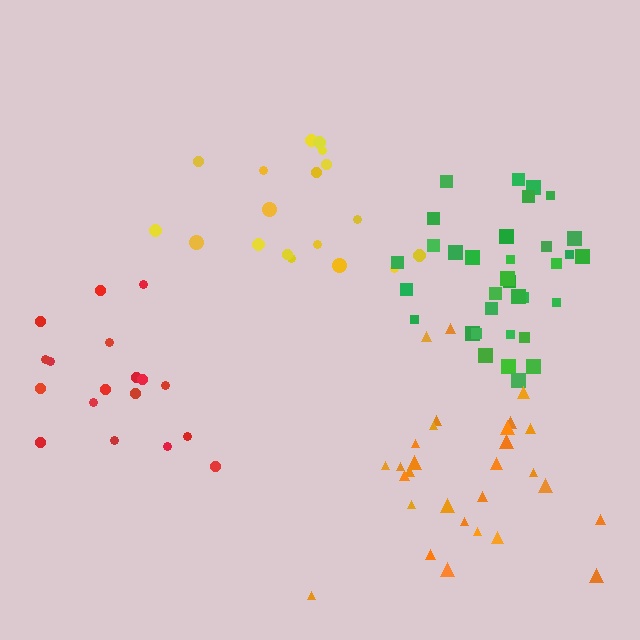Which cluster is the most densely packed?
Green.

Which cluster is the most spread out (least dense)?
Yellow.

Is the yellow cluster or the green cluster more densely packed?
Green.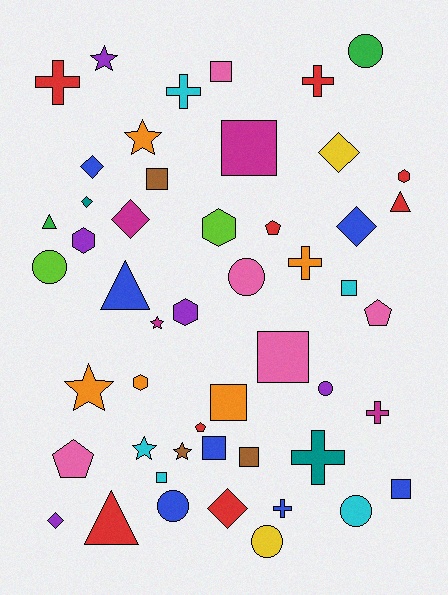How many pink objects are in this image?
There are 5 pink objects.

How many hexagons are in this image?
There are 5 hexagons.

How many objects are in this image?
There are 50 objects.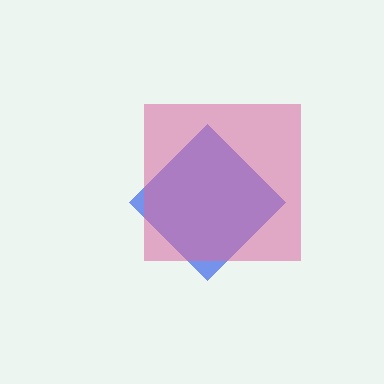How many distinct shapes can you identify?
There are 2 distinct shapes: a blue diamond, a pink square.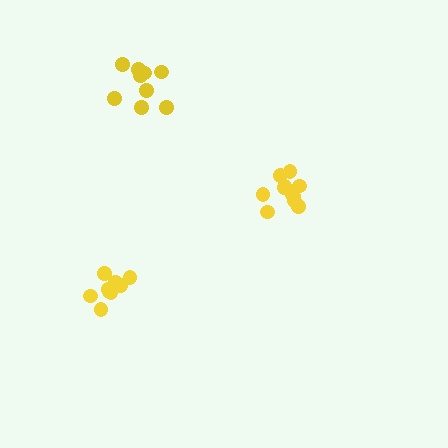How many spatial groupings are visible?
There are 3 spatial groupings.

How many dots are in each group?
Group 1: 9 dots, Group 2: 9 dots, Group 3: 11 dots (29 total).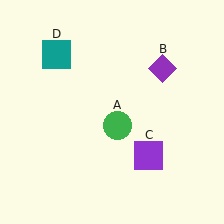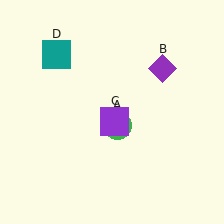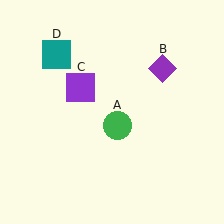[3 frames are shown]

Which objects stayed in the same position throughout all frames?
Green circle (object A) and purple diamond (object B) and teal square (object D) remained stationary.